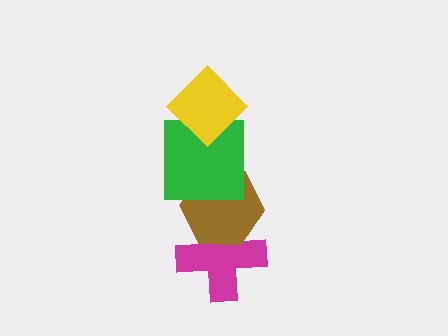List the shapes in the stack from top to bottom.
From top to bottom: the yellow diamond, the green square, the brown hexagon, the magenta cross.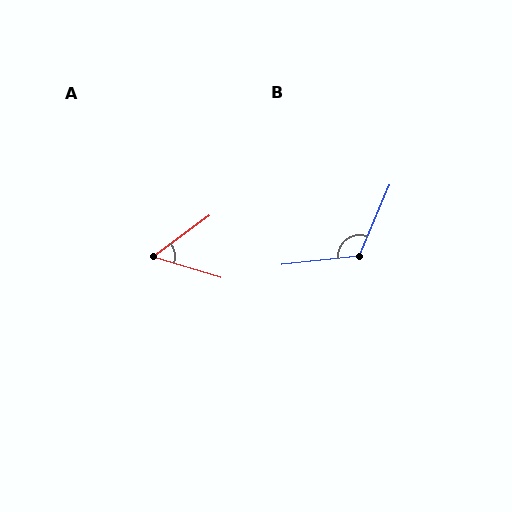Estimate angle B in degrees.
Approximately 120 degrees.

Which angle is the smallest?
A, at approximately 53 degrees.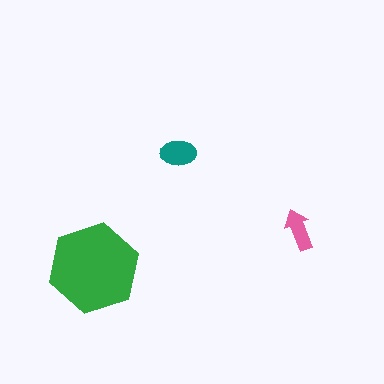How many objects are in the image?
There are 3 objects in the image.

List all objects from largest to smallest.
The green hexagon, the teal ellipse, the pink arrow.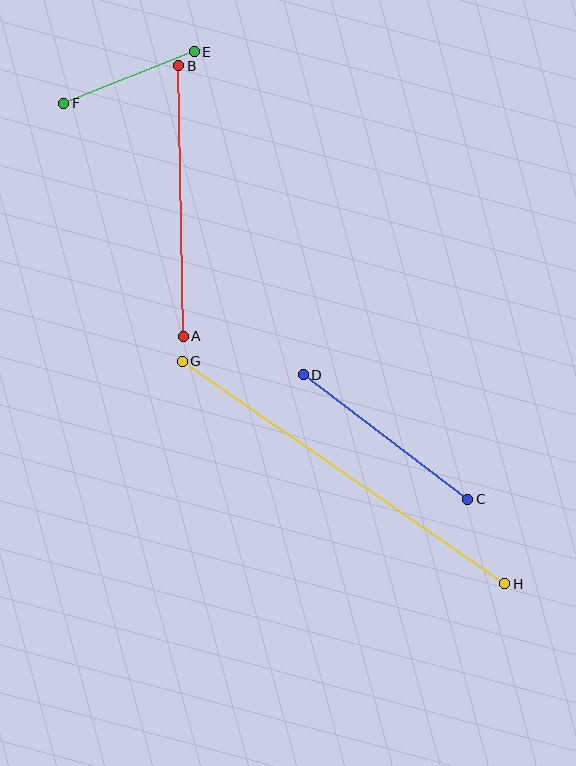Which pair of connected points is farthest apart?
Points G and H are farthest apart.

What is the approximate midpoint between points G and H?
The midpoint is at approximately (344, 473) pixels.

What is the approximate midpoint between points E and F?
The midpoint is at approximately (129, 78) pixels.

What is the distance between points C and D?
The distance is approximately 206 pixels.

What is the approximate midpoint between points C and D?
The midpoint is at approximately (385, 437) pixels.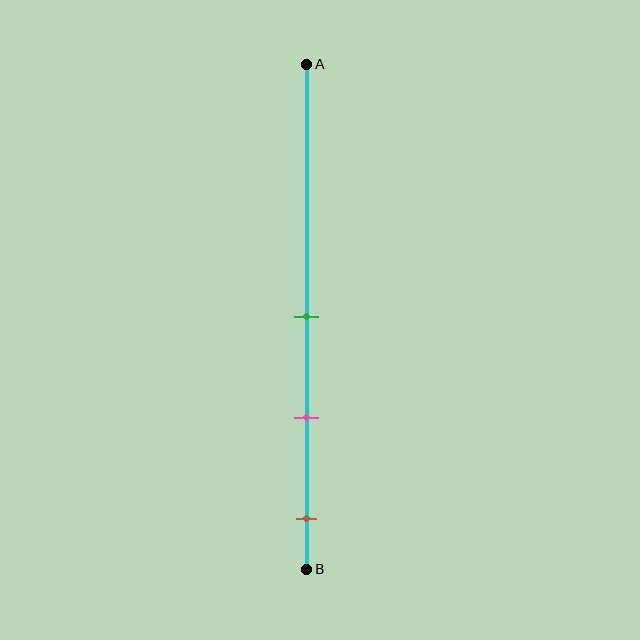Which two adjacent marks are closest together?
The green and pink marks are the closest adjacent pair.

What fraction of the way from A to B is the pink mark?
The pink mark is approximately 70% (0.7) of the way from A to B.